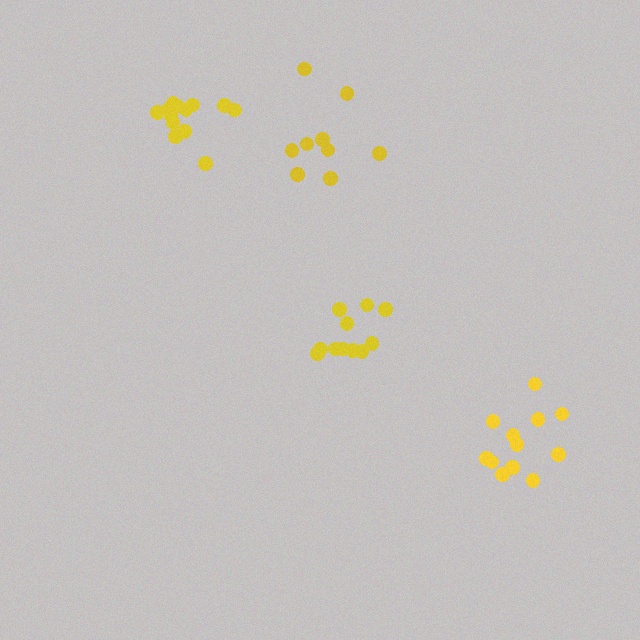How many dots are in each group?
Group 1: 13 dots, Group 2: 12 dots, Group 3: 11 dots, Group 4: 9 dots (45 total).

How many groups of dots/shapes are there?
There are 4 groups.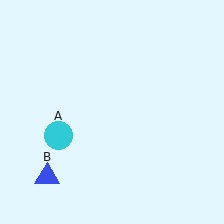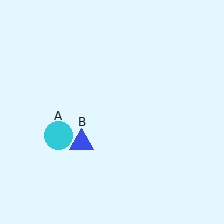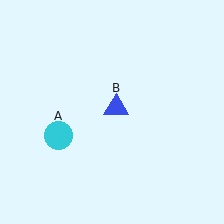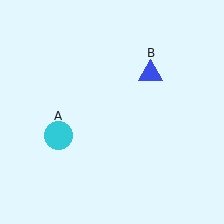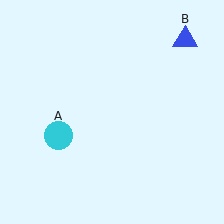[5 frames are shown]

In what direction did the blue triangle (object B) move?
The blue triangle (object B) moved up and to the right.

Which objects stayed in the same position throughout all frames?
Cyan circle (object A) remained stationary.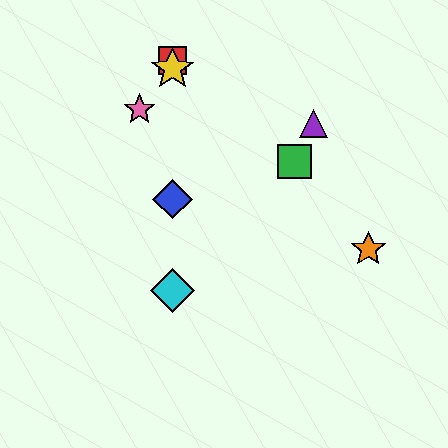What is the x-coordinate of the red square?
The red square is at x≈173.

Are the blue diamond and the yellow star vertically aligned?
Yes, both are at x≈173.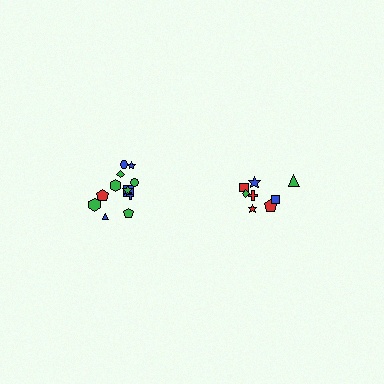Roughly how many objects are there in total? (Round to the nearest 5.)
Roughly 20 objects in total.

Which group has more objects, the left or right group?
The left group.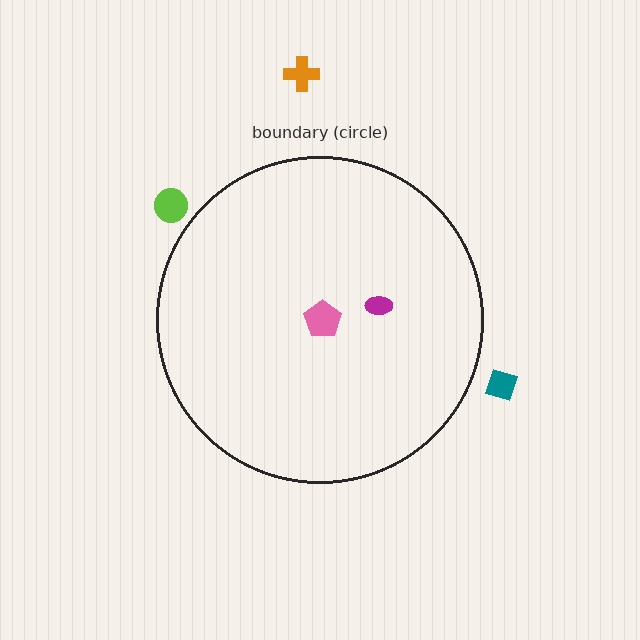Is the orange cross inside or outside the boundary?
Outside.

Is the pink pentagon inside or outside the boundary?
Inside.